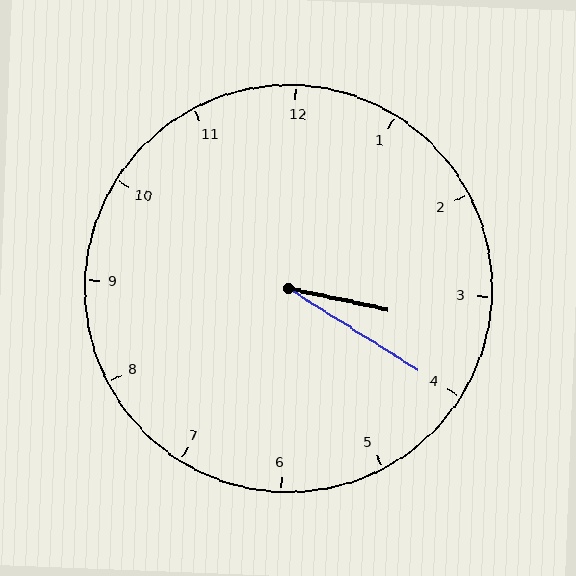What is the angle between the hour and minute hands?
Approximately 20 degrees.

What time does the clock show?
3:20.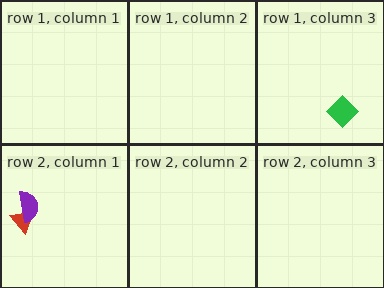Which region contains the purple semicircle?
The row 2, column 1 region.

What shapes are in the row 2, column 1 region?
The red triangle, the purple semicircle.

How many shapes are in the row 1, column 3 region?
1.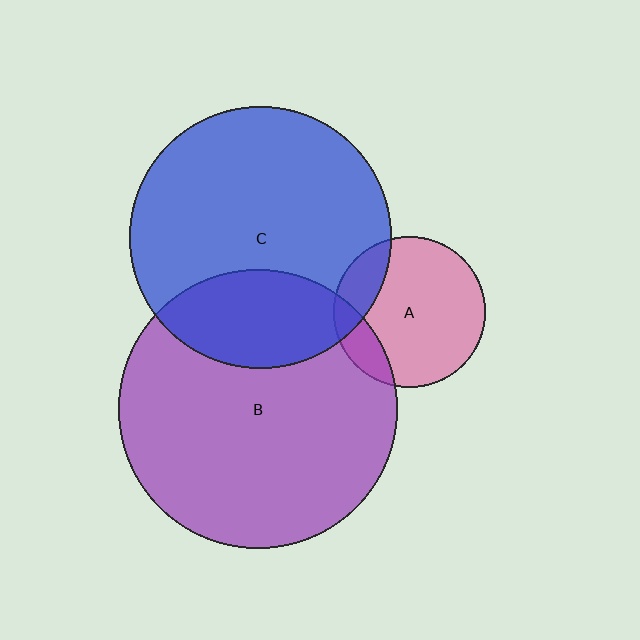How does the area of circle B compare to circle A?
Approximately 3.4 times.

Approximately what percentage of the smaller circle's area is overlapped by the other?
Approximately 25%.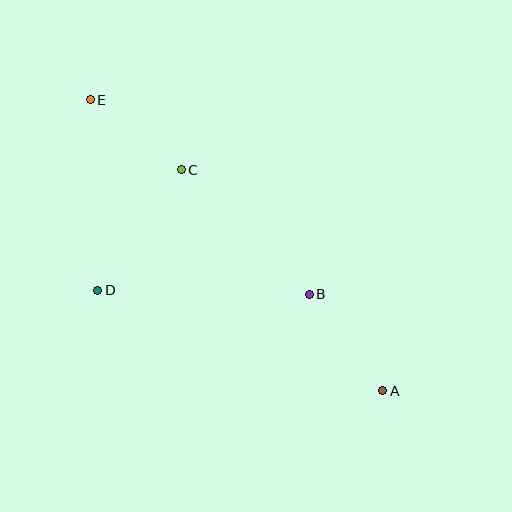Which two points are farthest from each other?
Points A and E are farthest from each other.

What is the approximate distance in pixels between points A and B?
The distance between A and B is approximately 121 pixels.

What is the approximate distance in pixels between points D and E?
The distance between D and E is approximately 191 pixels.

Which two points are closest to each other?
Points C and E are closest to each other.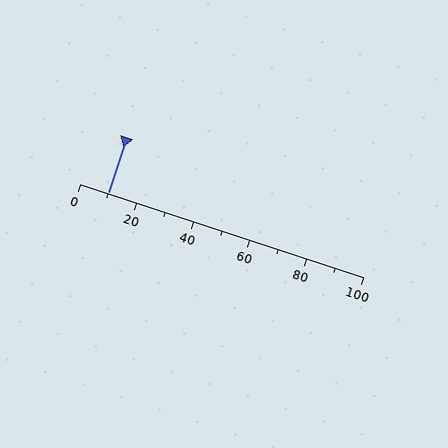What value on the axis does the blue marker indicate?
The marker indicates approximately 10.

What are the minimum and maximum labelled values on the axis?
The axis runs from 0 to 100.